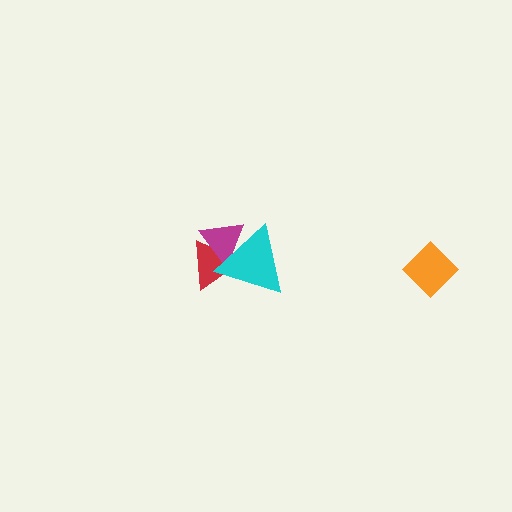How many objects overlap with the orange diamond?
0 objects overlap with the orange diamond.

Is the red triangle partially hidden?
Yes, it is partially covered by another shape.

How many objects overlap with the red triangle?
2 objects overlap with the red triangle.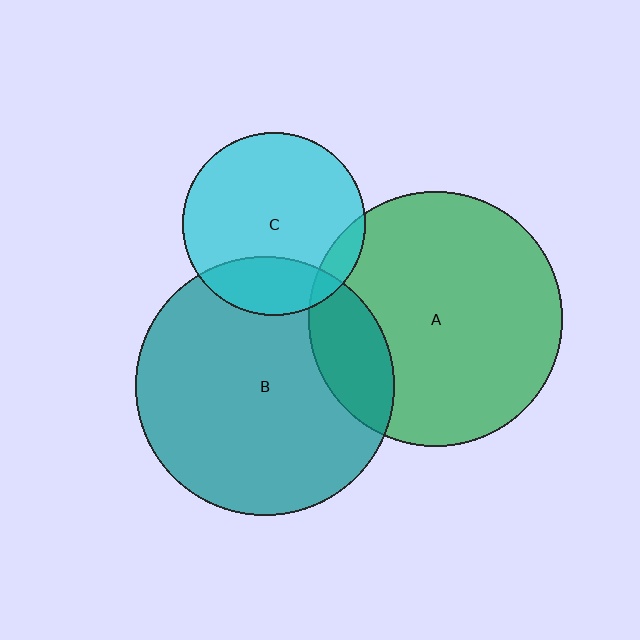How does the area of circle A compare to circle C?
Approximately 1.9 times.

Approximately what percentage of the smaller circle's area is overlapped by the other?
Approximately 25%.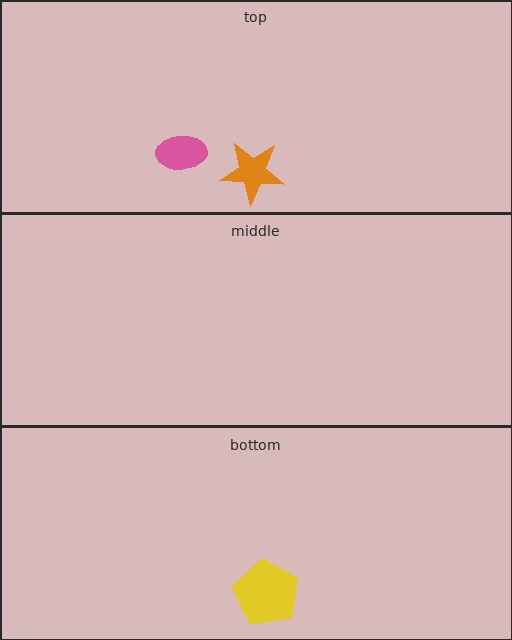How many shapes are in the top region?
2.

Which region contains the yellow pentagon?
The bottom region.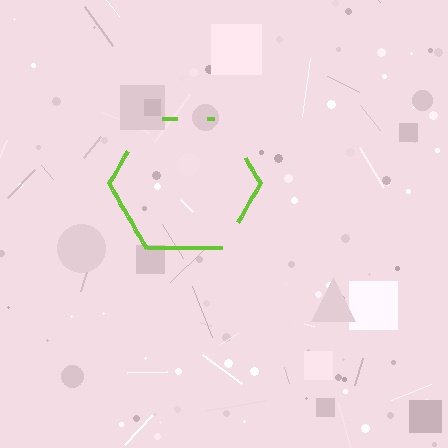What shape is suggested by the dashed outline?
The dashed outline suggests a hexagon.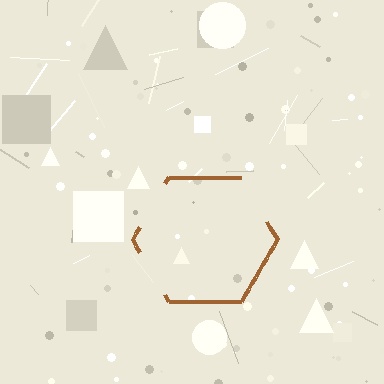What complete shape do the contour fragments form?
The contour fragments form a hexagon.